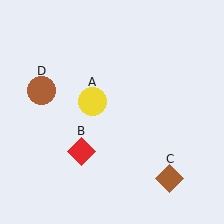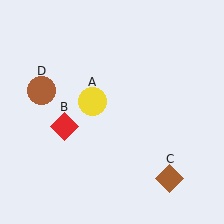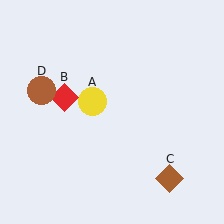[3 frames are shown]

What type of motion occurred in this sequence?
The red diamond (object B) rotated clockwise around the center of the scene.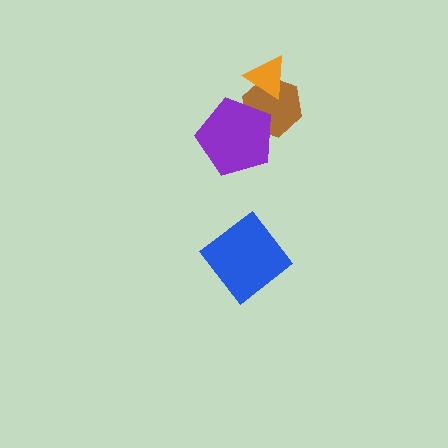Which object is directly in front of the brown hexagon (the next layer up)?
The purple pentagon is directly in front of the brown hexagon.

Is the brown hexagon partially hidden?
Yes, it is partially covered by another shape.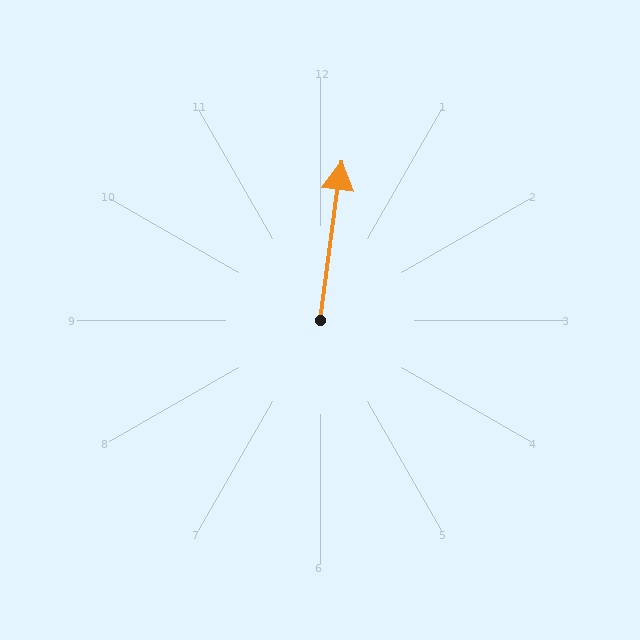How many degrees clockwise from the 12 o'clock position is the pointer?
Approximately 8 degrees.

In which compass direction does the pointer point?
North.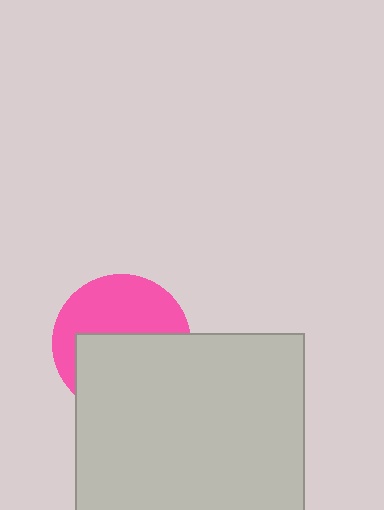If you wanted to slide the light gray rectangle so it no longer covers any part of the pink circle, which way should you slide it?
Slide it down — that is the most direct way to separate the two shapes.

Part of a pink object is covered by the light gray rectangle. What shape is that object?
It is a circle.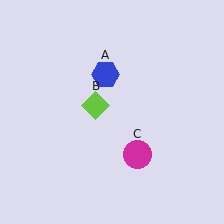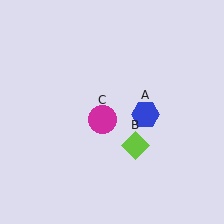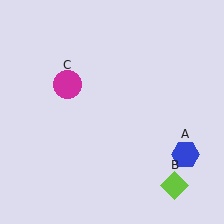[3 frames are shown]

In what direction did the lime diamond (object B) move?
The lime diamond (object B) moved down and to the right.